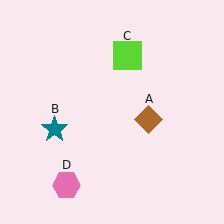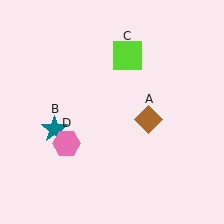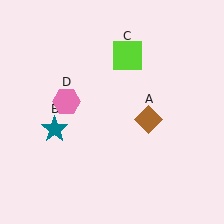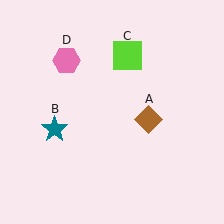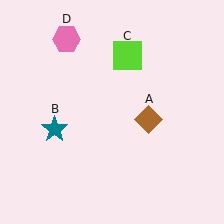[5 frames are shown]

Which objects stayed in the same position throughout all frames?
Brown diamond (object A) and teal star (object B) and lime square (object C) remained stationary.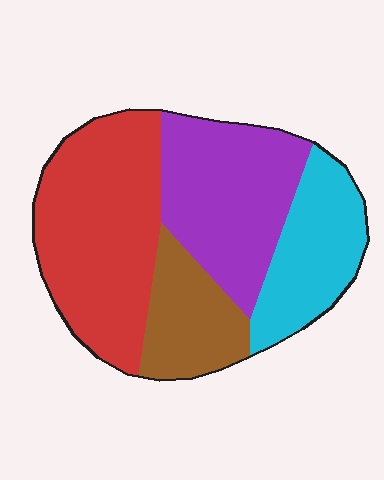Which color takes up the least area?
Brown, at roughly 15%.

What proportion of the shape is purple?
Purple takes up between a quarter and a half of the shape.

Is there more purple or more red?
Red.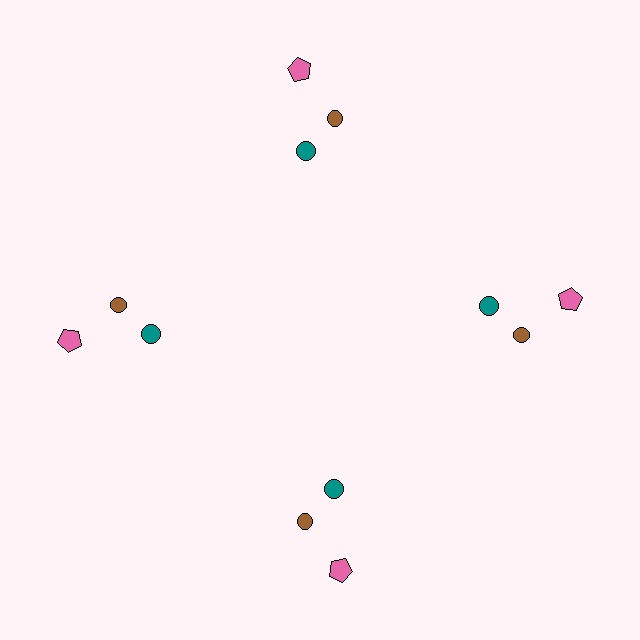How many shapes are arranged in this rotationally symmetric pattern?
There are 12 shapes, arranged in 4 groups of 3.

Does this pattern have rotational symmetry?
Yes, this pattern has 4-fold rotational symmetry. It looks the same after rotating 90 degrees around the center.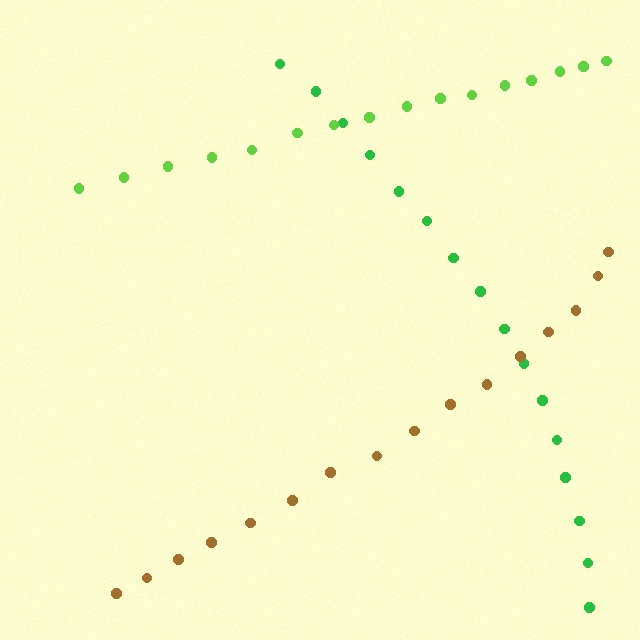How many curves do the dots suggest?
There are 3 distinct paths.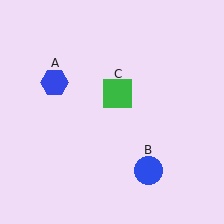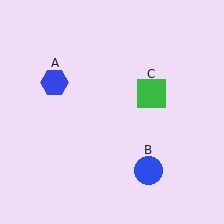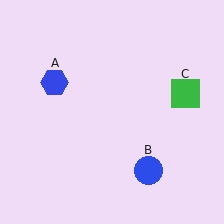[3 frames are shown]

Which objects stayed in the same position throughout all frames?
Blue hexagon (object A) and blue circle (object B) remained stationary.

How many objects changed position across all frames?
1 object changed position: green square (object C).